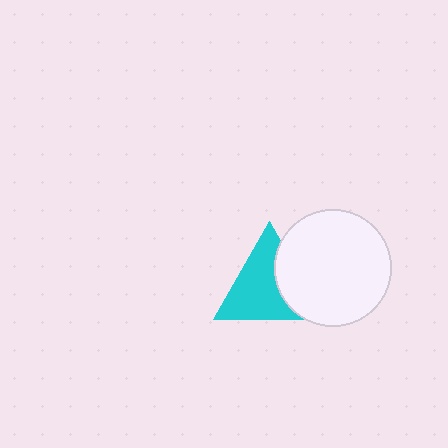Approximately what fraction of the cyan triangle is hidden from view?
Roughly 32% of the cyan triangle is hidden behind the white circle.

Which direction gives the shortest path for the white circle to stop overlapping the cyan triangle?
Moving right gives the shortest separation.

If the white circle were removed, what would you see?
You would see the complete cyan triangle.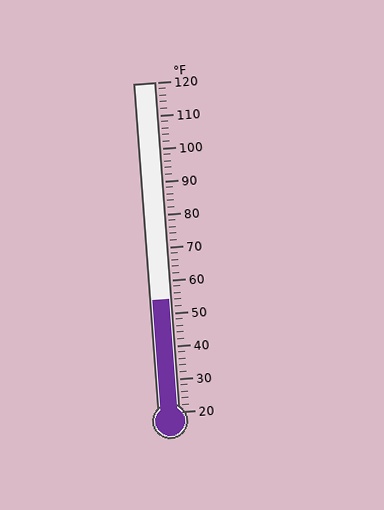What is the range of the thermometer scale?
The thermometer scale ranges from 20°F to 120°F.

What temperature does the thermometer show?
The thermometer shows approximately 54°F.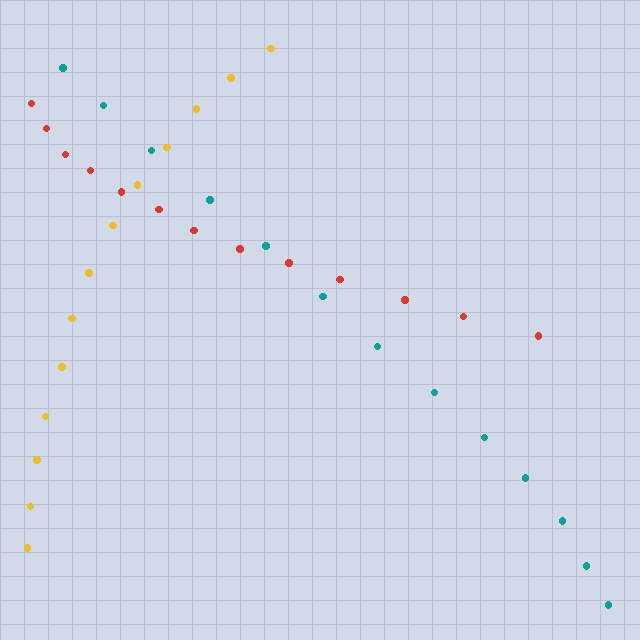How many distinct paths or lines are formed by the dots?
There are 3 distinct paths.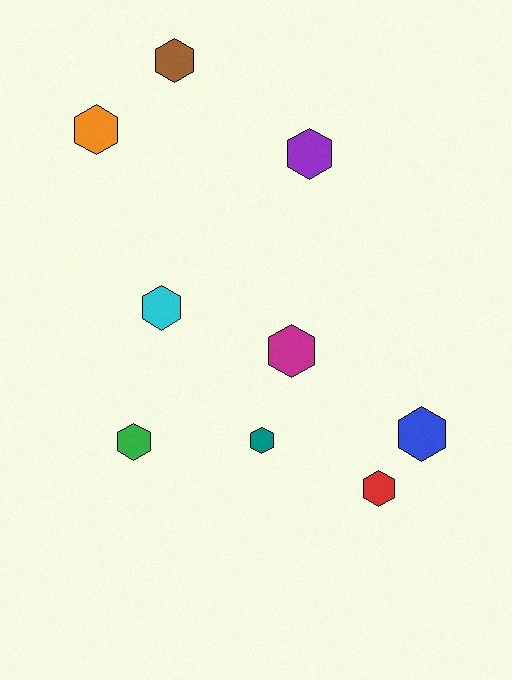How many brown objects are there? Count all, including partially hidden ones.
There is 1 brown object.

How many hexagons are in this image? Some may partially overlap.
There are 9 hexagons.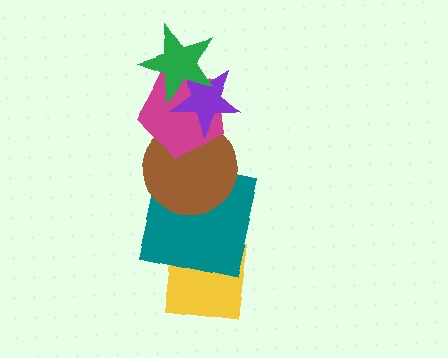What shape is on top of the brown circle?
The magenta pentagon is on top of the brown circle.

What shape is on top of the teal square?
The brown circle is on top of the teal square.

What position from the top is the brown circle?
The brown circle is 4th from the top.